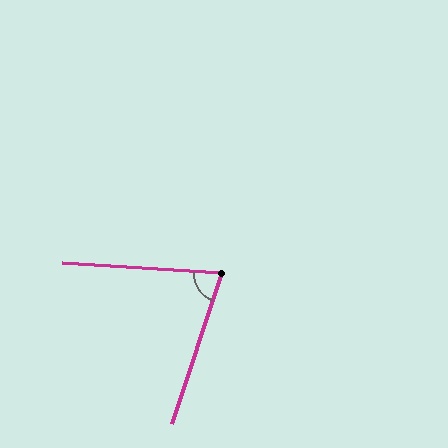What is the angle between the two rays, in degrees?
Approximately 75 degrees.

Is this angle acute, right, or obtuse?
It is acute.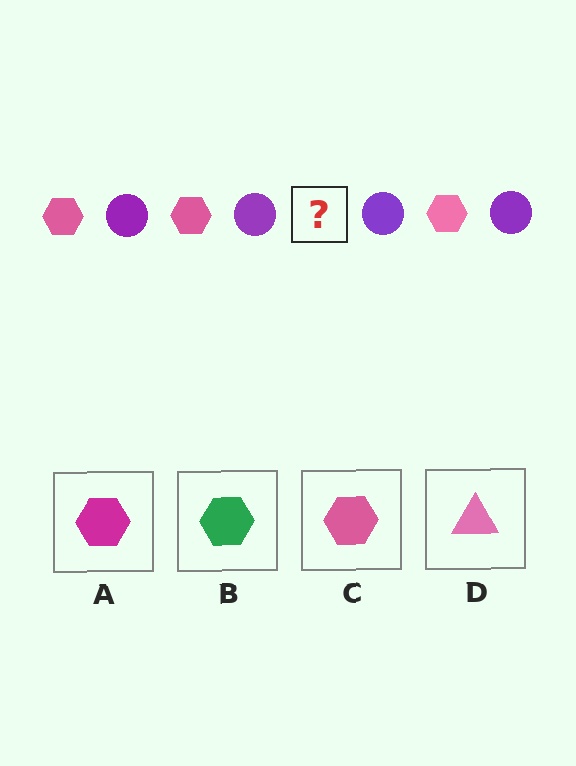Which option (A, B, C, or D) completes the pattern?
C.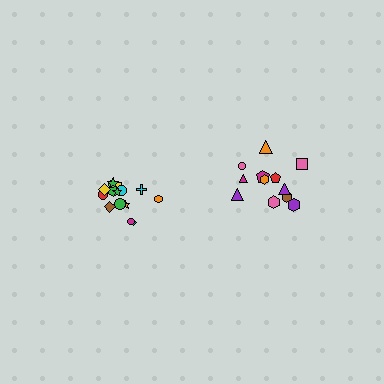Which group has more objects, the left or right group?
The left group.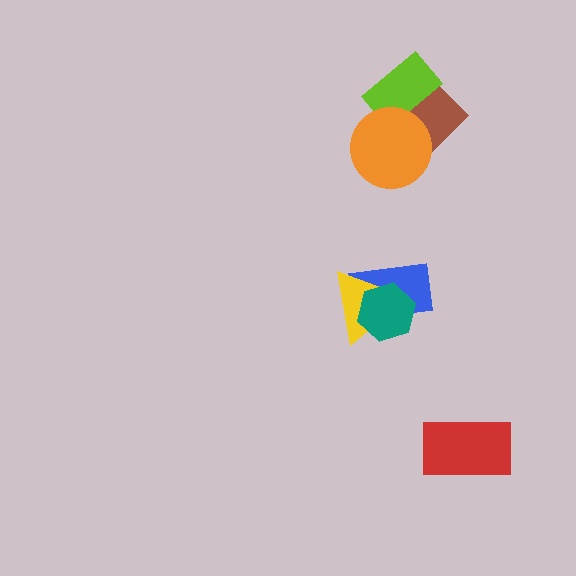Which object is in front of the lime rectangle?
The orange circle is in front of the lime rectangle.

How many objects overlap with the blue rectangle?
2 objects overlap with the blue rectangle.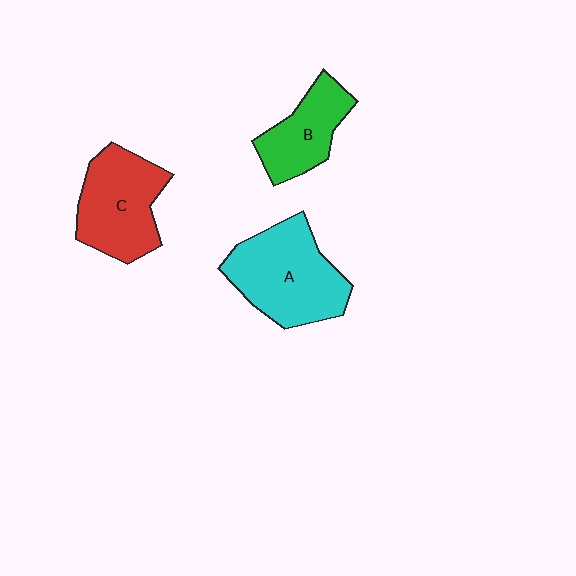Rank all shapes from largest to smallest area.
From largest to smallest: A (cyan), C (red), B (green).